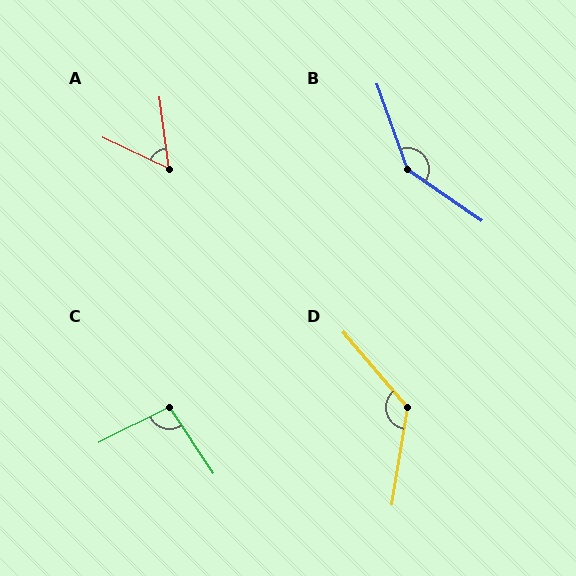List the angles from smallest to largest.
A (57°), C (97°), D (130°), B (144°).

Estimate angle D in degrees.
Approximately 130 degrees.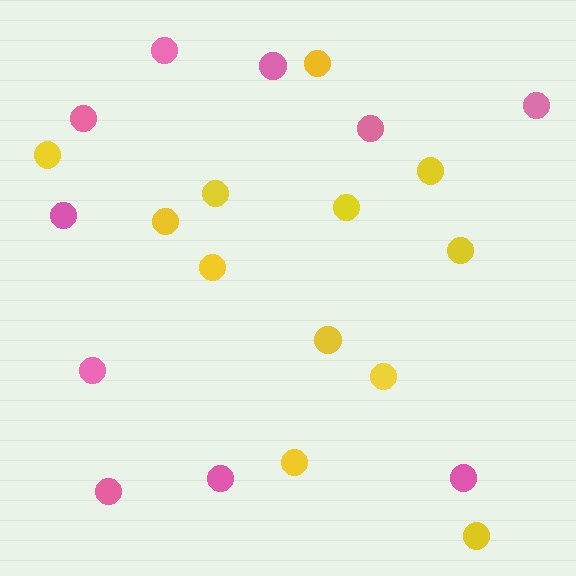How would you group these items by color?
There are 2 groups: one group of yellow circles (12) and one group of pink circles (10).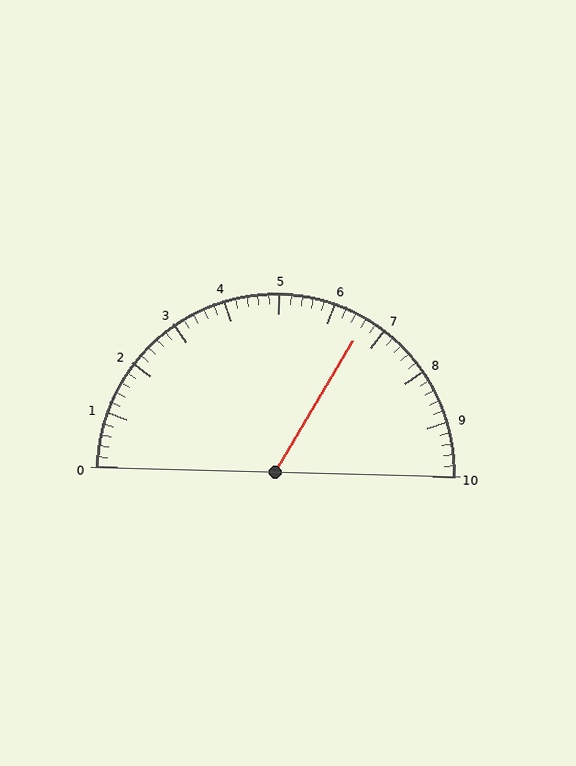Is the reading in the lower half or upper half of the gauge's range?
The reading is in the upper half of the range (0 to 10).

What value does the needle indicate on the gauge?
The needle indicates approximately 6.6.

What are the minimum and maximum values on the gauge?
The gauge ranges from 0 to 10.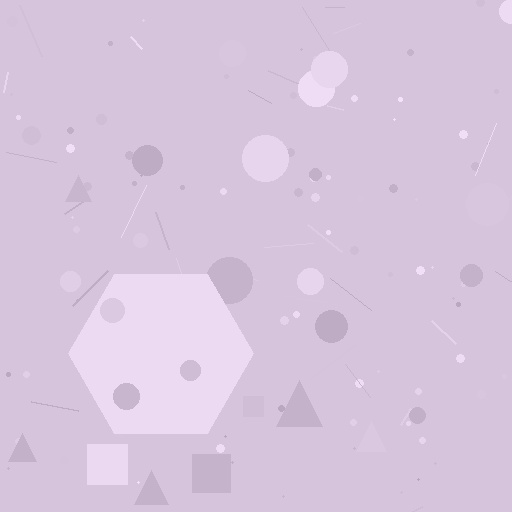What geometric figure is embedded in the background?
A hexagon is embedded in the background.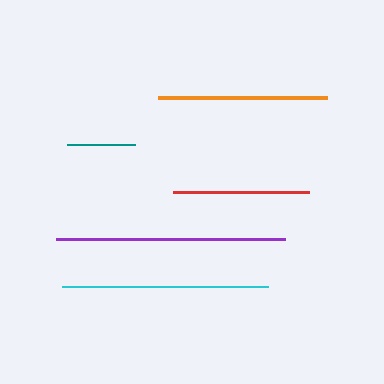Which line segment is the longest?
The purple line is the longest at approximately 229 pixels.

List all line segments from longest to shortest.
From longest to shortest: purple, cyan, orange, red, teal.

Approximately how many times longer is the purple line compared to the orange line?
The purple line is approximately 1.4 times the length of the orange line.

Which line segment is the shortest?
The teal line is the shortest at approximately 69 pixels.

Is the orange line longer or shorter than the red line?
The orange line is longer than the red line.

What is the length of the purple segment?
The purple segment is approximately 229 pixels long.